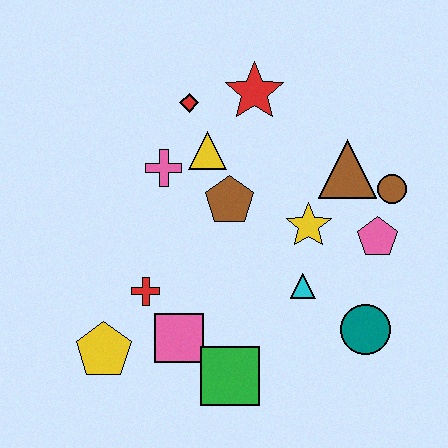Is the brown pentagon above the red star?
No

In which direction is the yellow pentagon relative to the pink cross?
The yellow pentagon is below the pink cross.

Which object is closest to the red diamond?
The yellow triangle is closest to the red diamond.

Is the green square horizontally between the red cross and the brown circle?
Yes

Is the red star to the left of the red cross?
No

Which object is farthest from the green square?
The red star is farthest from the green square.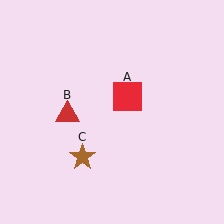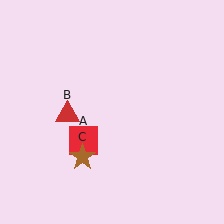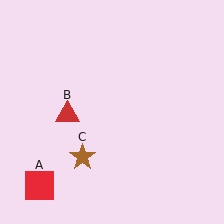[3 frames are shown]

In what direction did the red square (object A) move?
The red square (object A) moved down and to the left.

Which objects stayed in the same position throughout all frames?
Red triangle (object B) and brown star (object C) remained stationary.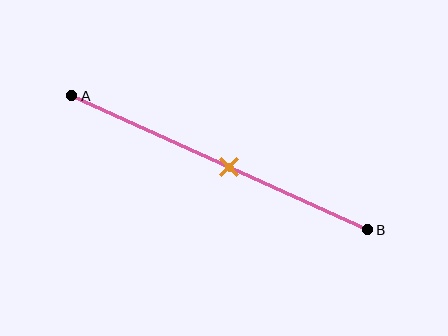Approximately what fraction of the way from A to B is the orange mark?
The orange mark is approximately 55% of the way from A to B.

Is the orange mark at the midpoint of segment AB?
No, the mark is at about 55% from A, not at the 50% midpoint.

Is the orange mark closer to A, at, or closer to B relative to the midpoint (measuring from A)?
The orange mark is closer to point B than the midpoint of segment AB.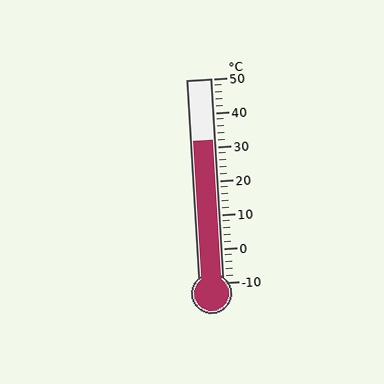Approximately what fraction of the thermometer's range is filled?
The thermometer is filled to approximately 70% of its range.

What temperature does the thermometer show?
The thermometer shows approximately 32°C.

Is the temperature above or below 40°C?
The temperature is below 40°C.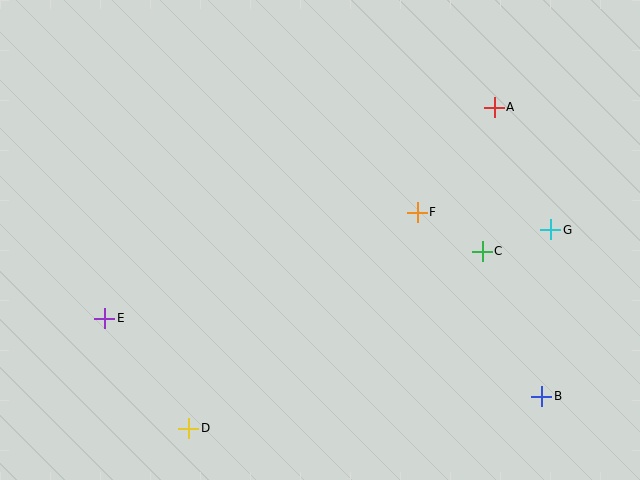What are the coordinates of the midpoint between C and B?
The midpoint between C and B is at (512, 324).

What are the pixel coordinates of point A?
Point A is at (494, 107).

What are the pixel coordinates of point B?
Point B is at (542, 396).